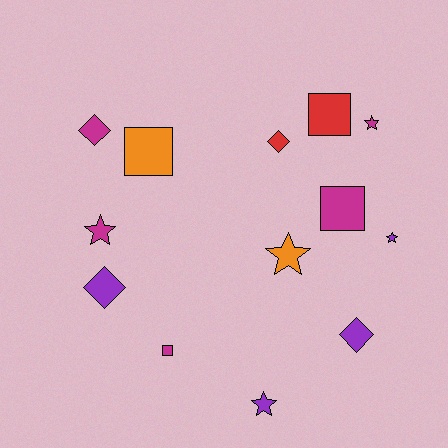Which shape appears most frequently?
Star, with 5 objects.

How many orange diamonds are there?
There are no orange diamonds.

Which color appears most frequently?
Magenta, with 5 objects.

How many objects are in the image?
There are 13 objects.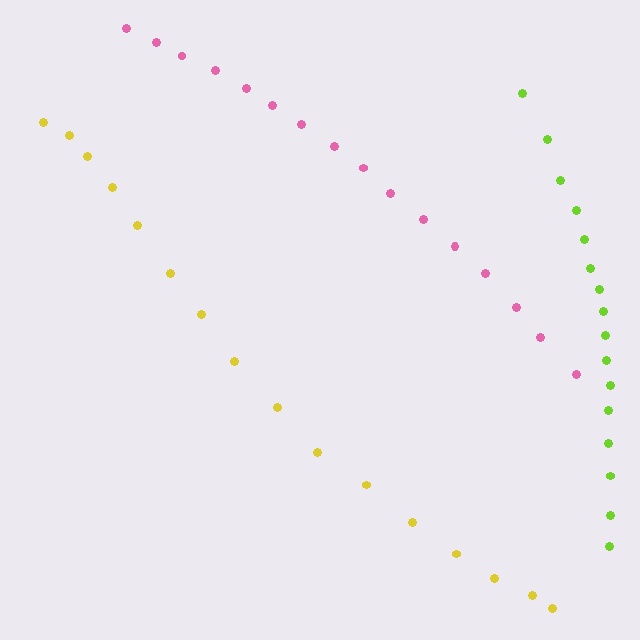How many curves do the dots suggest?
There are 3 distinct paths.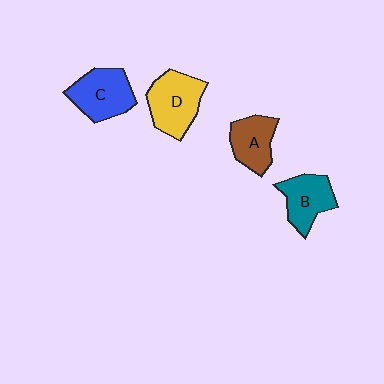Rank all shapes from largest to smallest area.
From largest to smallest: D (yellow), C (blue), B (teal), A (brown).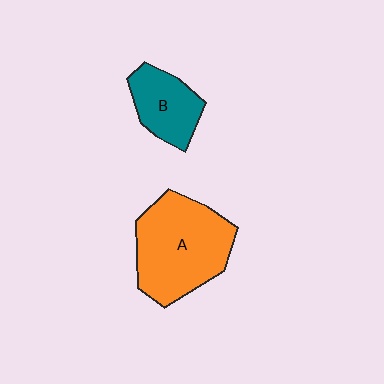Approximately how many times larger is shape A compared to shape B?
Approximately 2.0 times.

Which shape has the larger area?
Shape A (orange).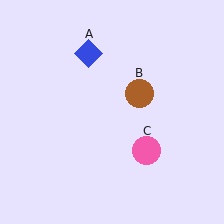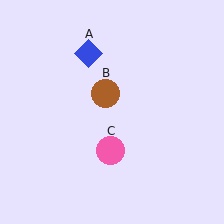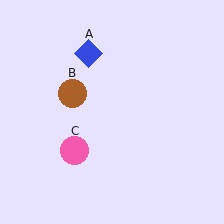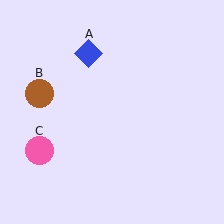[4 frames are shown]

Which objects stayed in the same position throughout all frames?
Blue diamond (object A) remained stationary.